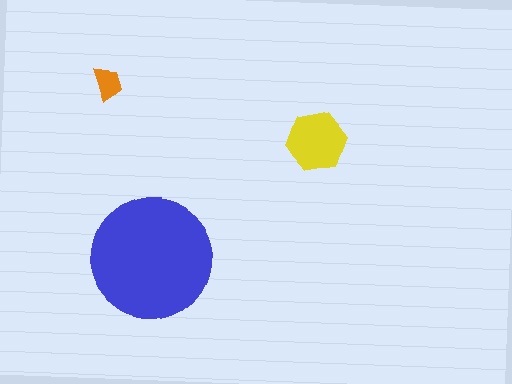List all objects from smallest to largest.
The orange trapezoid, the yellow hexagon, the blue circle.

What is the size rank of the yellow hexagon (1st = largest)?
2nd.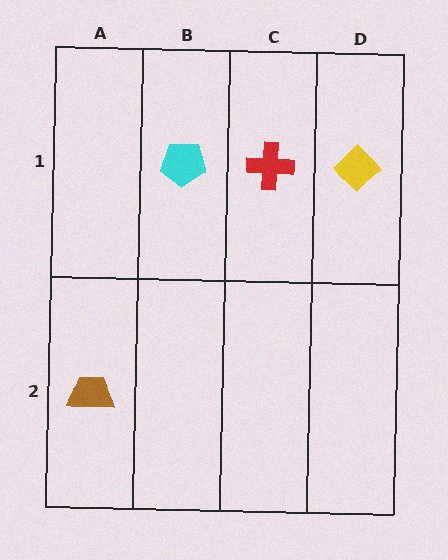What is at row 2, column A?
A brown trapezoid.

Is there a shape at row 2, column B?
No, that cell is empty.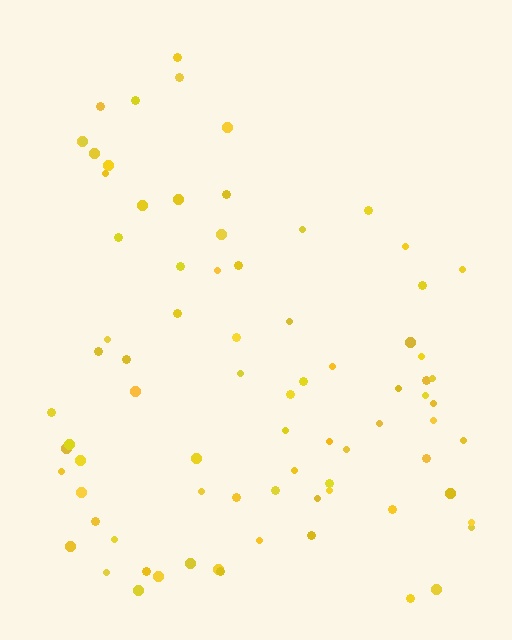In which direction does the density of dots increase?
From top to bottom, with the bottom side densest.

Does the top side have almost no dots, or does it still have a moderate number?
Still a moderate number, just noticeably fewer than the bottom.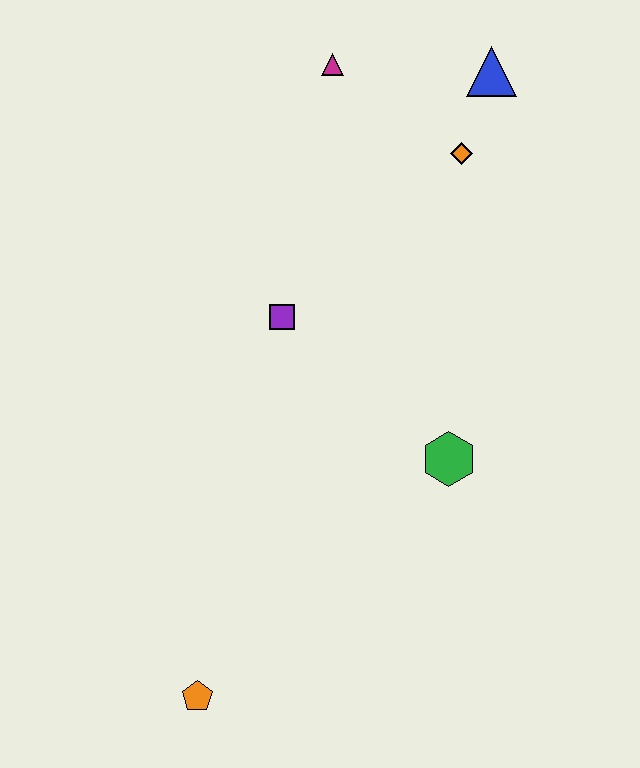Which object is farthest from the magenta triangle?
The orange pentagon is farthest from the magenta triangle.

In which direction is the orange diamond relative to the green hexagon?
The orange diamond is above the green hexagon.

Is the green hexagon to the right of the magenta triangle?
Yes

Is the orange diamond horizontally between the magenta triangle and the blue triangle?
Yes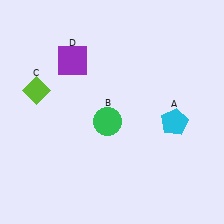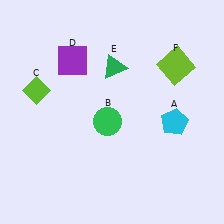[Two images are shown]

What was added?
A green triangle (E), a lime square (F) were added in Image 2.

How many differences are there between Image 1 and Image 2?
There are 2 differences between the two images.